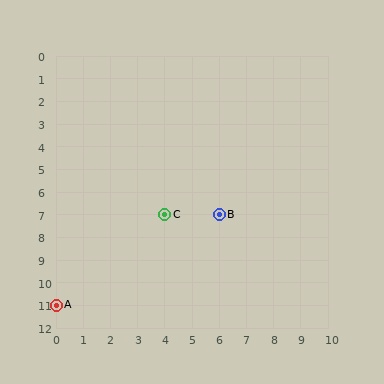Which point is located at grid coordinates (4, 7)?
Point C is at (4, 7).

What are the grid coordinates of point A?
Point A is at grid coordinates (0, 11).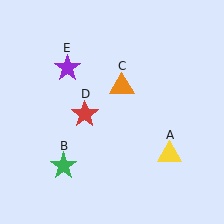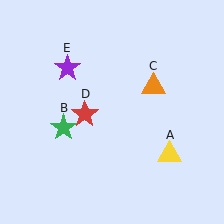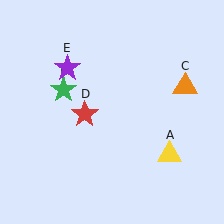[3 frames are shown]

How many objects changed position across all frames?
2 objects changed position: green star (object B), orange triangle (object C).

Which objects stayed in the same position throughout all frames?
Yellow triangle (object A) and red star (object D) and purple star (object E) remained stationary.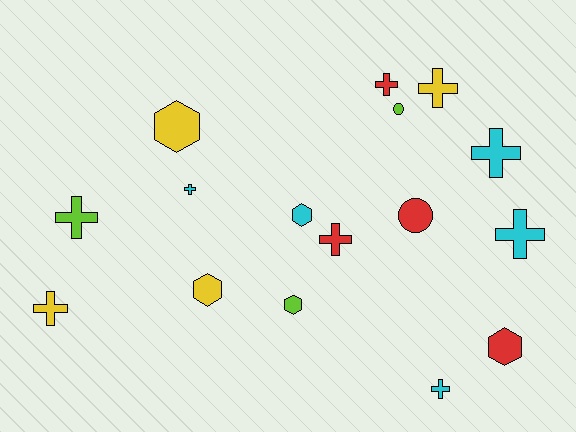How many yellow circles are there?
There are no yellow circles.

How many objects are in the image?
There are 16 objects.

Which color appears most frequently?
Cyan, with 5 objects.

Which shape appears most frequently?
Cross, with 9 objects.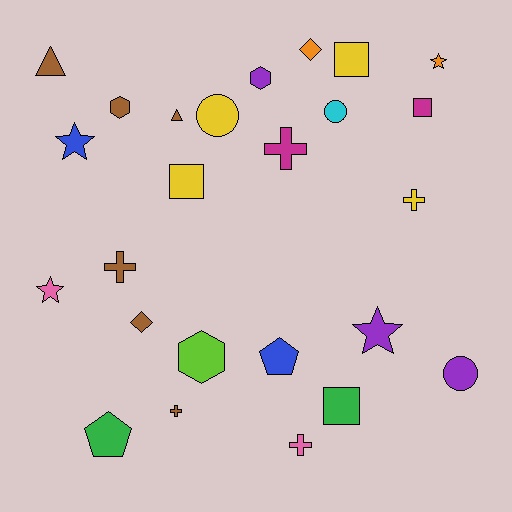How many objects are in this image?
There are 25 objects.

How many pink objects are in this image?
There are 2 pink objects.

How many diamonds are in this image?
There are 2 diamonds.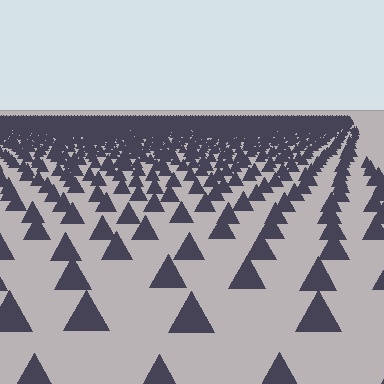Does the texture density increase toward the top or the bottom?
Density increases toward the top.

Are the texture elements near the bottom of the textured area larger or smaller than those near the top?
Larger. Near the bottom, elements are closer to the viewer and appear at a bigger on-screen size.